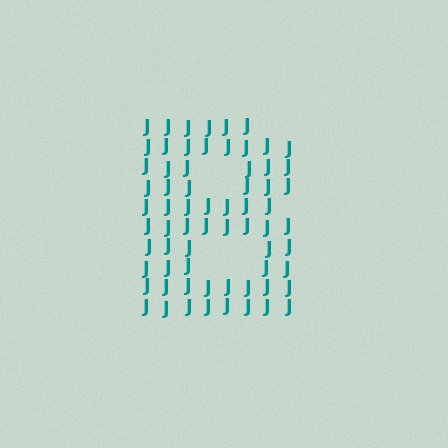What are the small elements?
The small elements are letter J's.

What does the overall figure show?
The overall figure shows the letter B.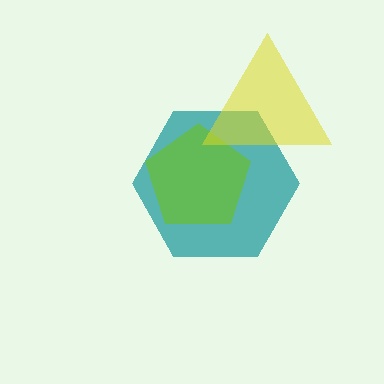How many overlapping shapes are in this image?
There are 3 overlapping shapes in the image.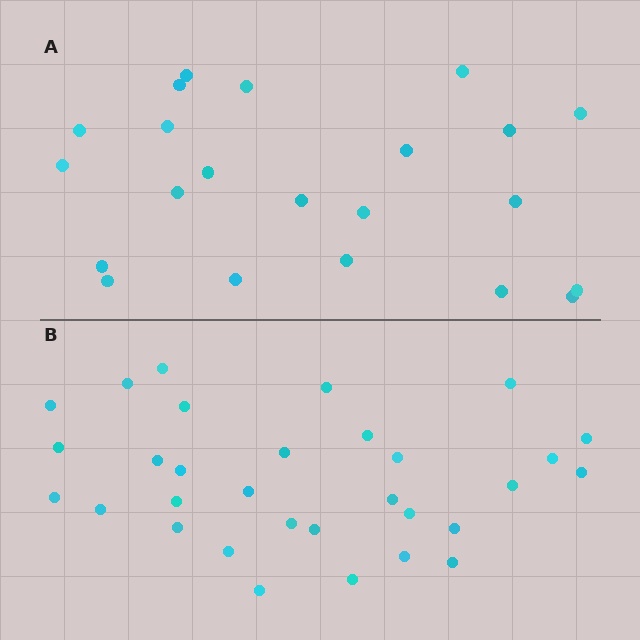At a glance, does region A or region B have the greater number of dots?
Region B (the bottom region) has more dots.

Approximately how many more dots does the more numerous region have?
Region B has roughly 8 or so more dots than region A.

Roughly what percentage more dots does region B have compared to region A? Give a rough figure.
About 40% more.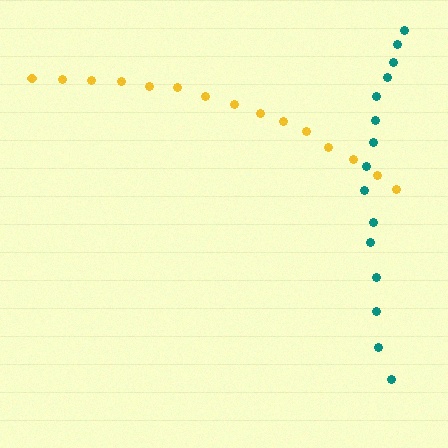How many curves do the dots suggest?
There are 2 distinct paths.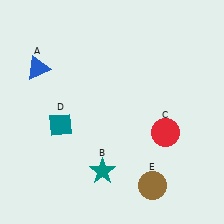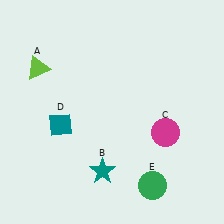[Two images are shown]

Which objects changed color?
A changed from blue to lime. C changed from red to magenta. E changed from brown to green.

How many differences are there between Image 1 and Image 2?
There are 3 differences between the two images.